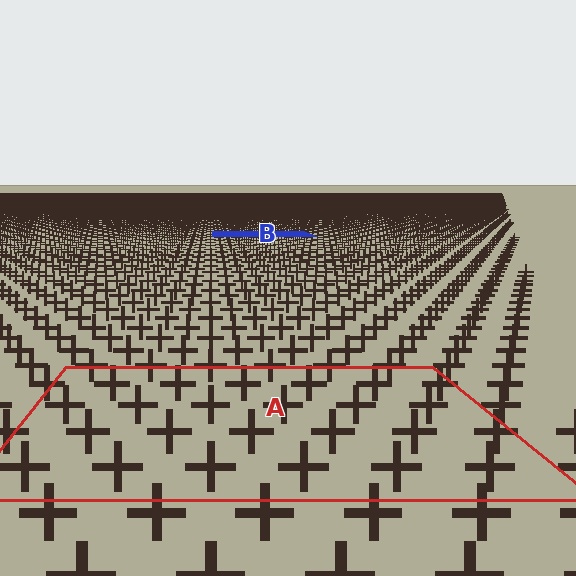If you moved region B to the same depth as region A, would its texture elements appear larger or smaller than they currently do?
They would appear larger. At a closer depth, the same texture elements are projected at a bigger on-screen size.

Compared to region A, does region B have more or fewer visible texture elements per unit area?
Region B has more texture elements per unit area — they are packed more densely because it is farther away.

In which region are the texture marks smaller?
The texture marks are smaller in region B, because it is farther away.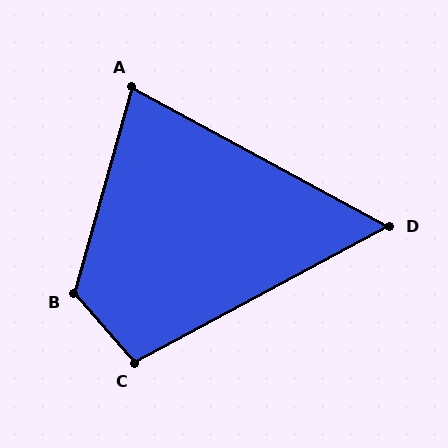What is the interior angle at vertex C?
Approximately 103 degrees (obtuse).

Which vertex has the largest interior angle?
B, at approximately 123 degrees.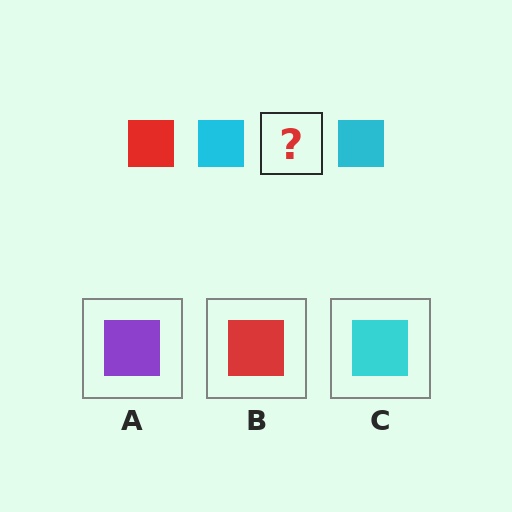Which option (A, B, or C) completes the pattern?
B.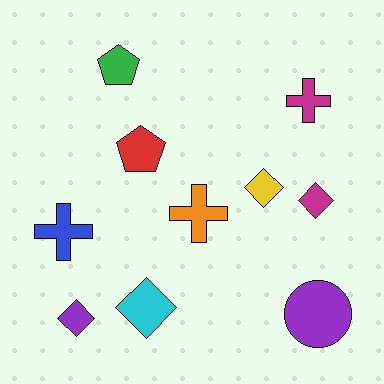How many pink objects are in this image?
There are no pink objects.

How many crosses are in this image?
There are 3 crosses.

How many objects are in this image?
There are 10 objects.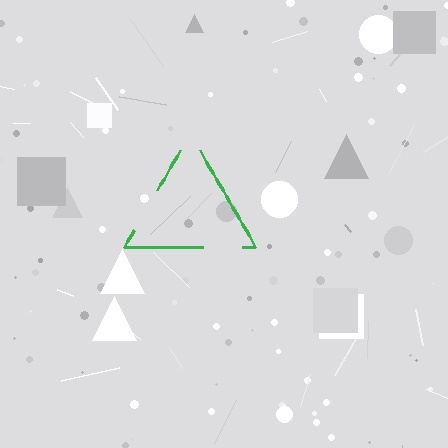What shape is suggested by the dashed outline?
The dashed outline suggests a triangle.